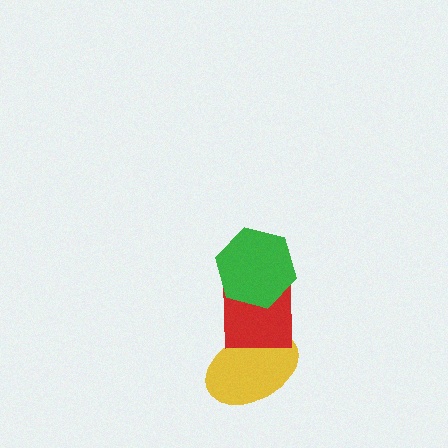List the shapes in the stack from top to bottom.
From top to bottom: the green hexagon, the red square, the yellow ellipse.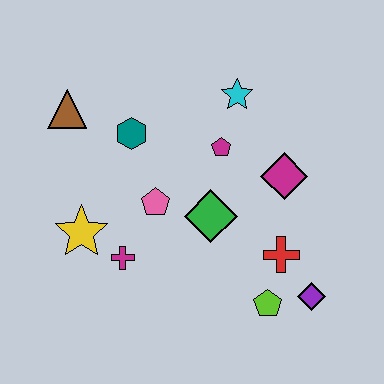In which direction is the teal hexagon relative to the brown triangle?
The teal hexagon is to the right of the brown triangle.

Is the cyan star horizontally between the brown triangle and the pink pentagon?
No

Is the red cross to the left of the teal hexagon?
No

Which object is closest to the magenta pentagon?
The cyan star is closest to the magenta pentagon.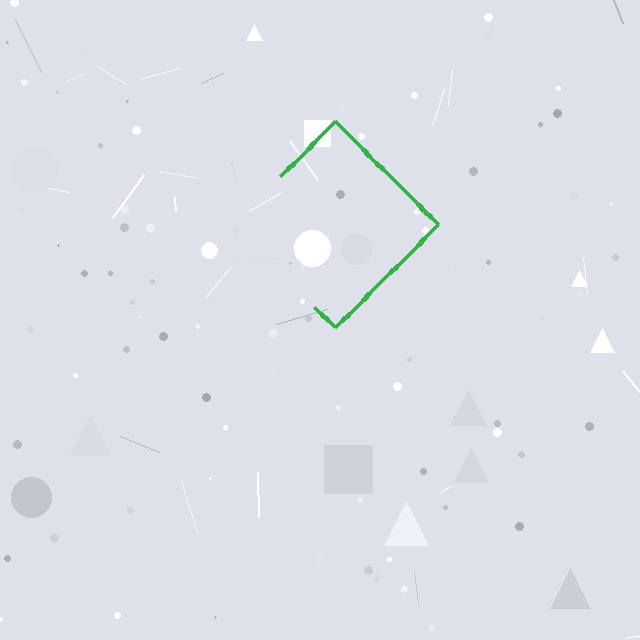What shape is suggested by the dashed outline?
The dashed outline suggests a diamond.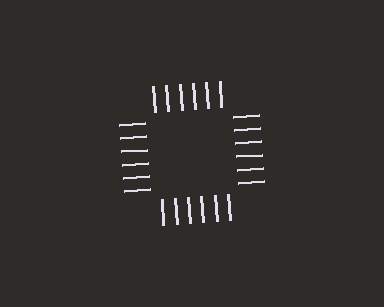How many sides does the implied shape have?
4 sides — the line-ends trace a square.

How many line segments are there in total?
24 — 6 along each of the 4 edges.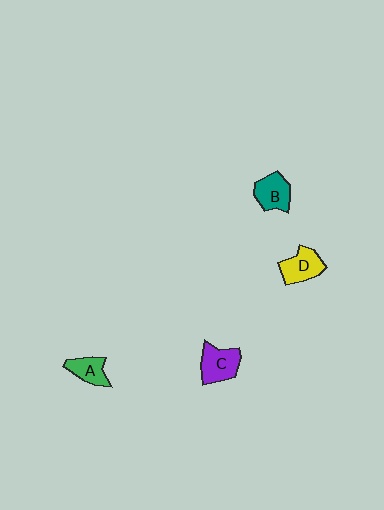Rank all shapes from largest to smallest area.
From largest to smallest: C (purple), D (yellow), B (teal), A (green).